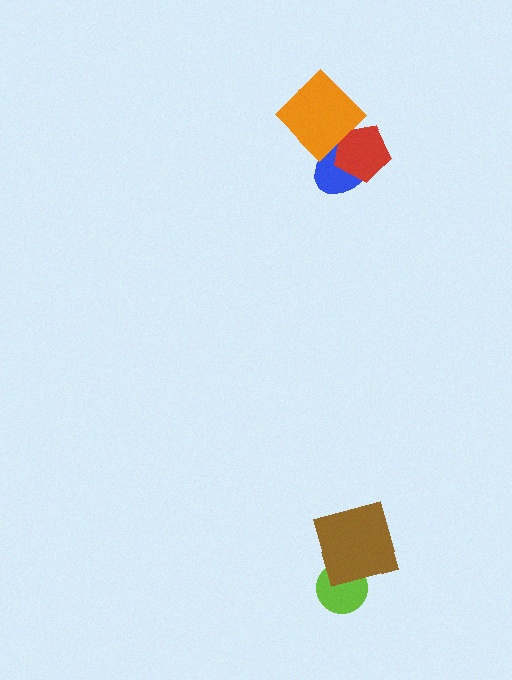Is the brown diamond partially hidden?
No, no other shape covers it.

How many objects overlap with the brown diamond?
1 object overlaps with the brown diamond.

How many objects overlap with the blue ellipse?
2 objects overlap with the blue ellipse.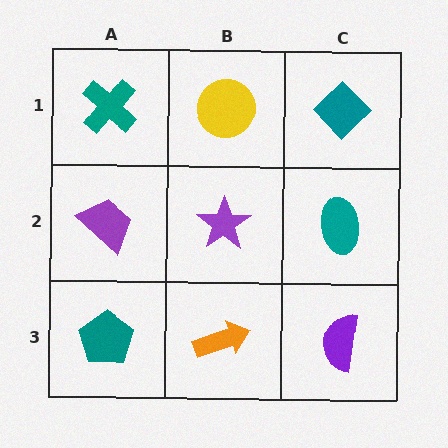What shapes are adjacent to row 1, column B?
A purple star (row 2, column B), a teal cross (row 1, column A), a teal diamond (row 1, column C).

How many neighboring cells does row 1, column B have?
3.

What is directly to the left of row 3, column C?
An orange arrow.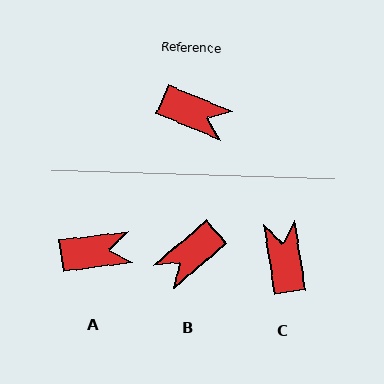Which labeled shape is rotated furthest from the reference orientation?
C, about 121 degrees away.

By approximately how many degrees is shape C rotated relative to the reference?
Approximately 121 degrees counter-clockwise.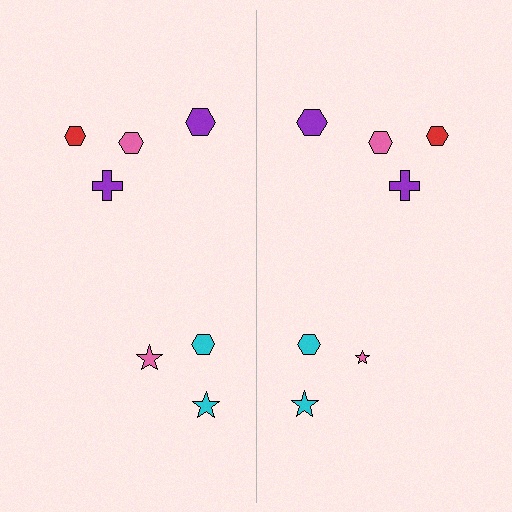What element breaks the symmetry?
The pink star on the right side has a different size than its mirror counterpart.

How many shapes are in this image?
There are 14 shapes in this image.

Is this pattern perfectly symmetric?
No, the pattern is not perfectly symmetric. The pink star on the right side has a different size than its mirror counterpart.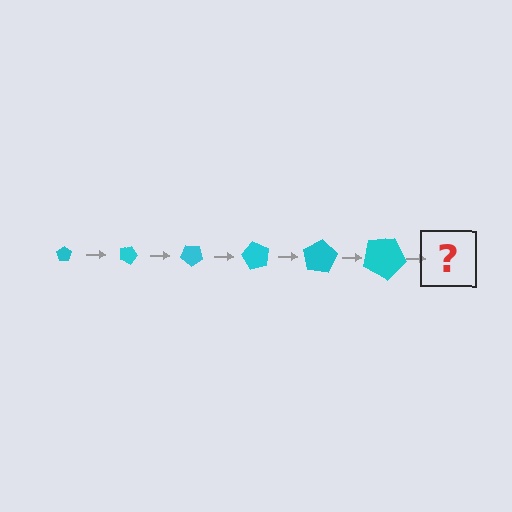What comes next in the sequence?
The next element should be a pentagon, larger than the previous one and rotated 120 degrees from the start.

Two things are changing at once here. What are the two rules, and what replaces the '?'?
The two rules are that the pentagon grows larger each step and it rotates 20 degrees each step. The '?' should be a pentagon, larger than the previous one and rotated 120 degrees from the start.